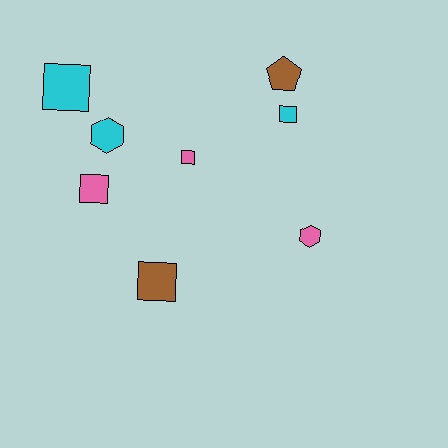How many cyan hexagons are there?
There is 1 cyan hexagon.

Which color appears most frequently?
Pink, with 3 objects.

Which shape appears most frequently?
Square, with 5 objects.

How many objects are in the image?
There are 8 objects.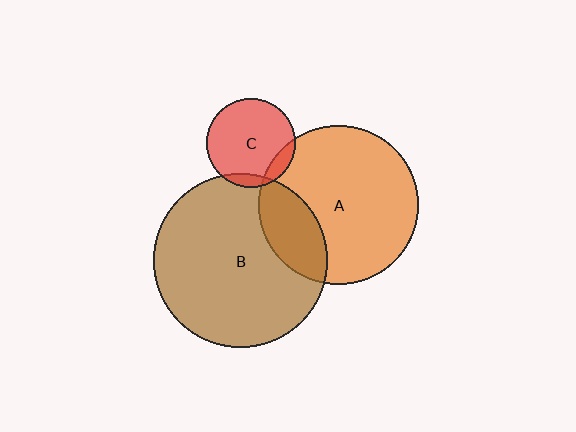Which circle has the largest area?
Circle B (brown).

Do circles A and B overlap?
Yes.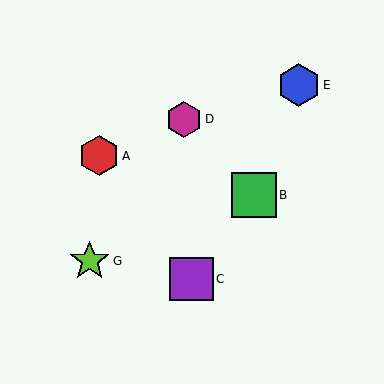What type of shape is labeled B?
Shape B is a green square.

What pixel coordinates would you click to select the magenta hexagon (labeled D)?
Click at (184, 119) to select the magenta hexagon D.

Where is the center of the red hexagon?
The center of the red hexagon is at (99, 156).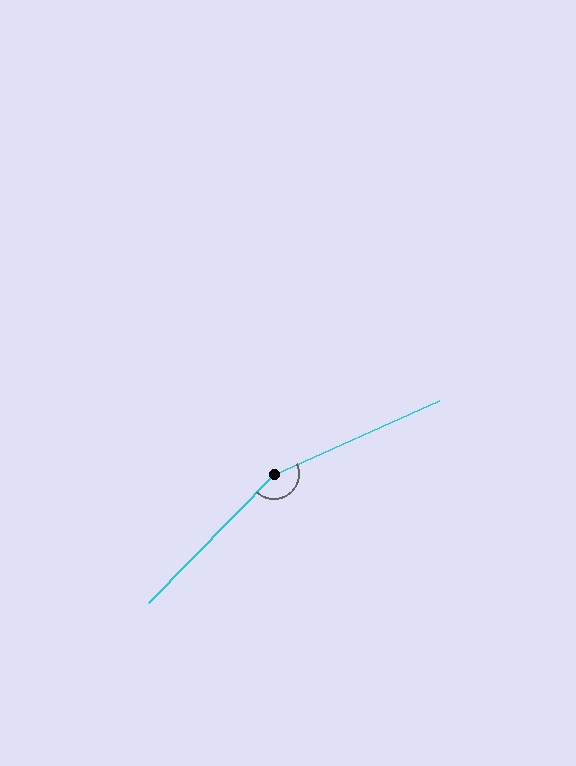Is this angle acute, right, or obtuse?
It is obtuse.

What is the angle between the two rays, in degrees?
Approximately 158 degrees.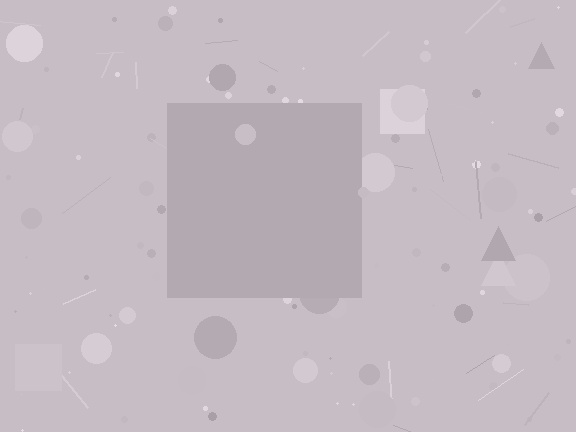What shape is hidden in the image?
A square is hidden in the image.